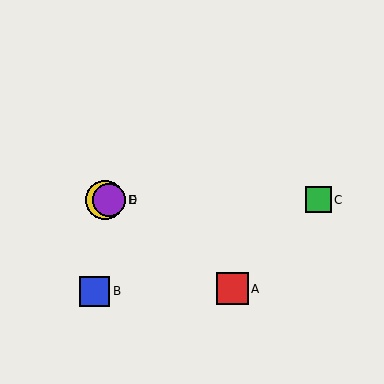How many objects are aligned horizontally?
3 objects (C, D, E) are aligned horizontally.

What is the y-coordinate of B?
Object B is at y≈291.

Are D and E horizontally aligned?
Yes, both are at y≈200.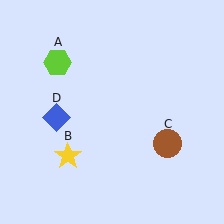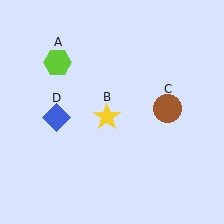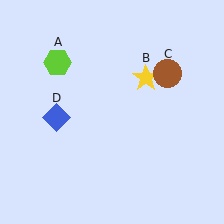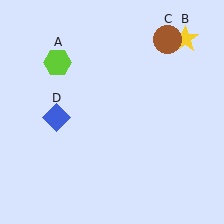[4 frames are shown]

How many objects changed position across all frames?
2 objects changed position: yellow star (object B), brown circle (object C).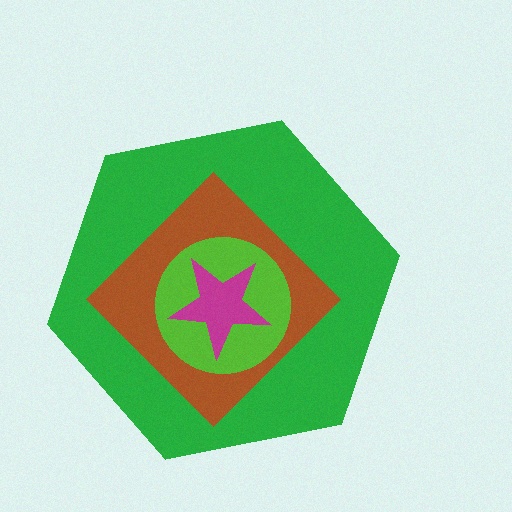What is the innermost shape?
The magenta star.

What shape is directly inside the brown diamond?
The lime circle.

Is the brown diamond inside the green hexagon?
Yes.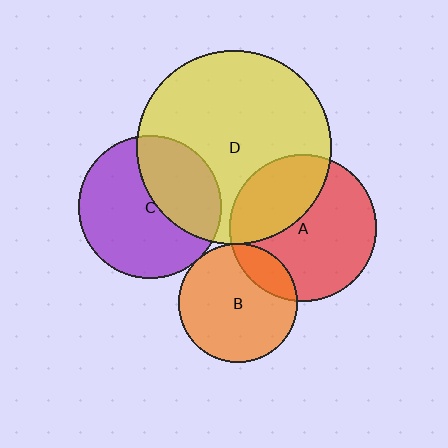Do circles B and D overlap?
Yes.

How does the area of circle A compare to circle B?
Approximately 1.5 times.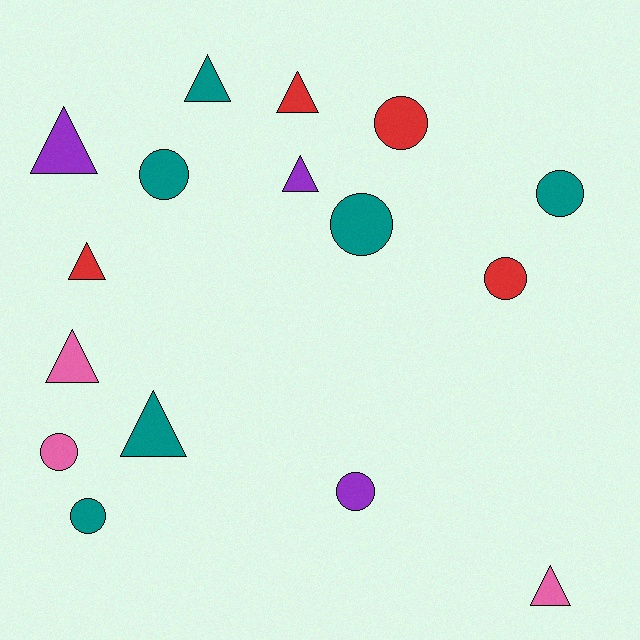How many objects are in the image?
There are 16 objects.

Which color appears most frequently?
Teal, with 6 objects.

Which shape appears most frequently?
Triangle, with 8 objects.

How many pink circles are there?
There is 1 pink circle.